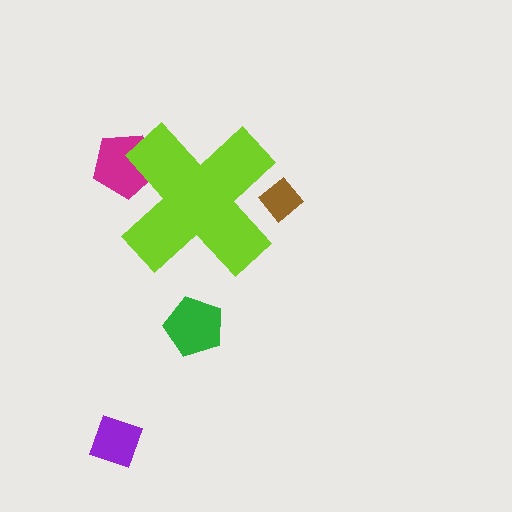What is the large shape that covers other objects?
A lime cross.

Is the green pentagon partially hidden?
No, the green pentagon is fully visible.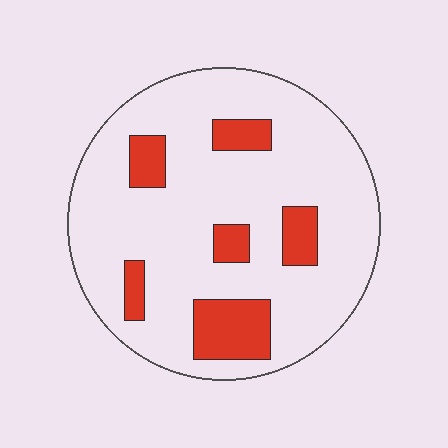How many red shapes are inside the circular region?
6.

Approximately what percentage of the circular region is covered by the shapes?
Approximately 15%.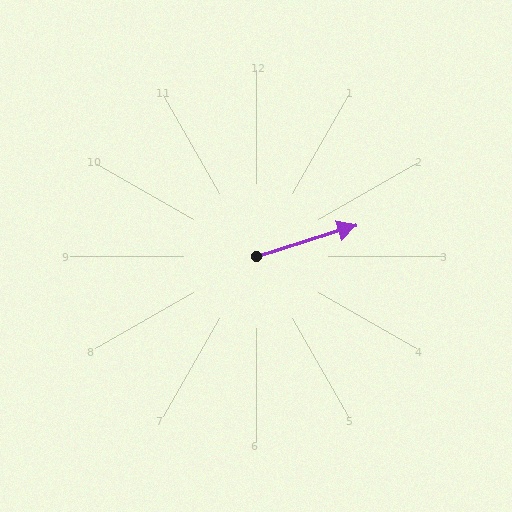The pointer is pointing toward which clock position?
Roughly 2 o'clock.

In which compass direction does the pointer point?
East.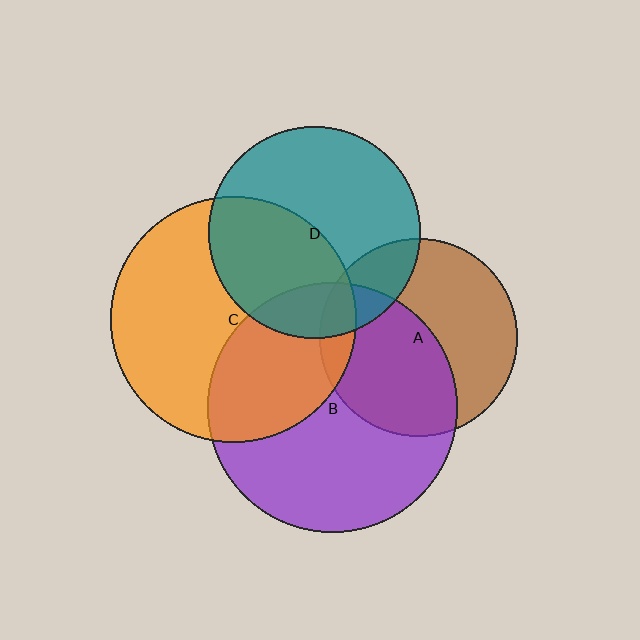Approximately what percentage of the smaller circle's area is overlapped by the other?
Approximately 10%.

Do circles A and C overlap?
Yes.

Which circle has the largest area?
Circle B (purple).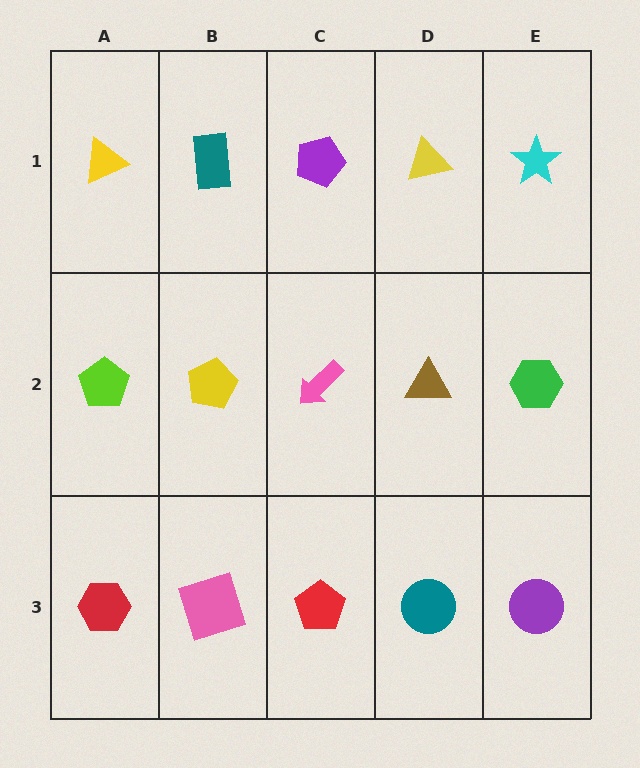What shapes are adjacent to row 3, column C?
A pink arrow (row 2, column C), a pink square (row 3, column B), a teal circle (row 3, column D).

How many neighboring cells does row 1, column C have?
3.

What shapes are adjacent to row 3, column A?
A lime pentagon (row 2, column A), a pink square (row 3, column B).